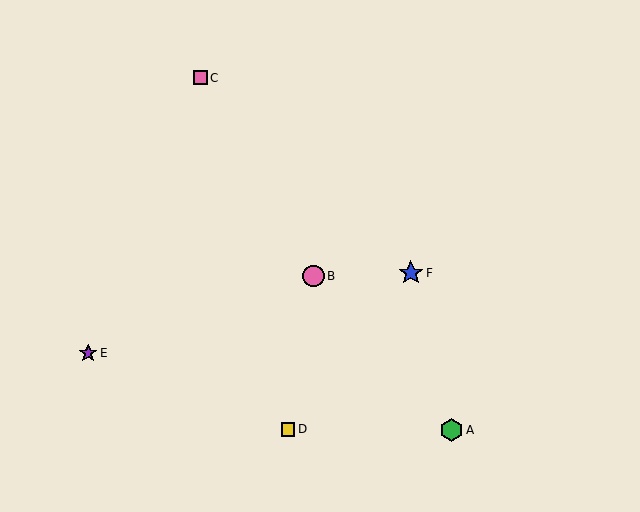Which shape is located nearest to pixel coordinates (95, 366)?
The purple star (labeled E) at (88, 353) is nearest to that location.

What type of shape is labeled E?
Shape E is a purple star.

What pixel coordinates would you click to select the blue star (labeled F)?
Click at (411, 273) to select the blue star F.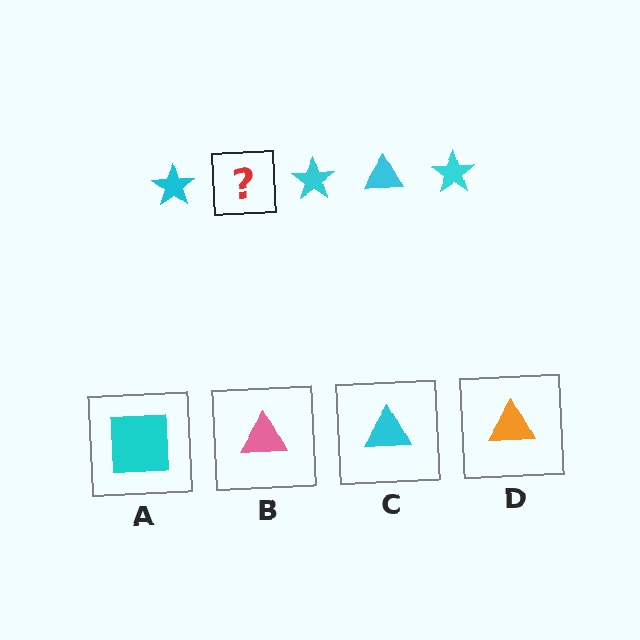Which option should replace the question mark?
Option C.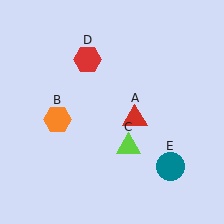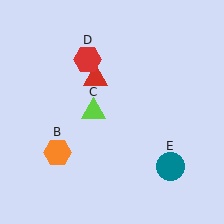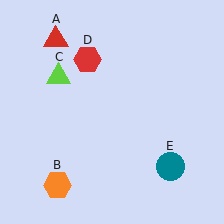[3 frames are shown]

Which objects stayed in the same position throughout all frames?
Red hexagon (object D) and teal circle (object E) remained stationary.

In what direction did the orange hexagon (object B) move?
The orange hexagon (object B) moved down.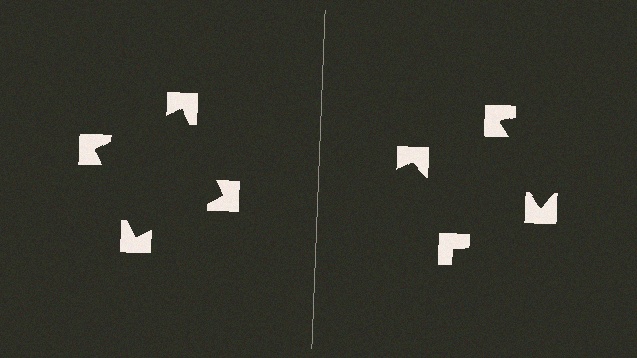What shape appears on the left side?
An illusory square.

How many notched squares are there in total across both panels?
8 — 4 on each side.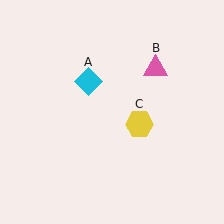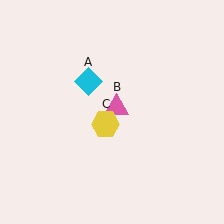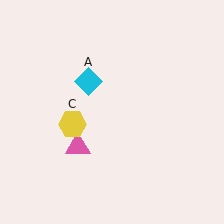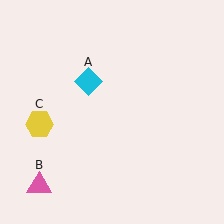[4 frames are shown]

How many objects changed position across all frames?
2 objects changed position: pink triangle (object B), yellow hexagon (object C).